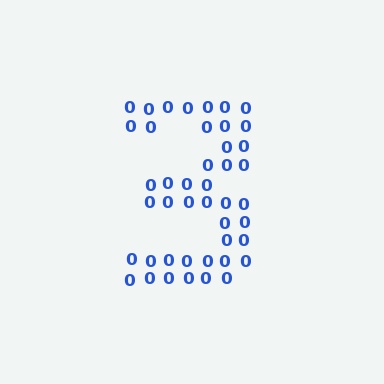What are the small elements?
The small elements are digit 0's.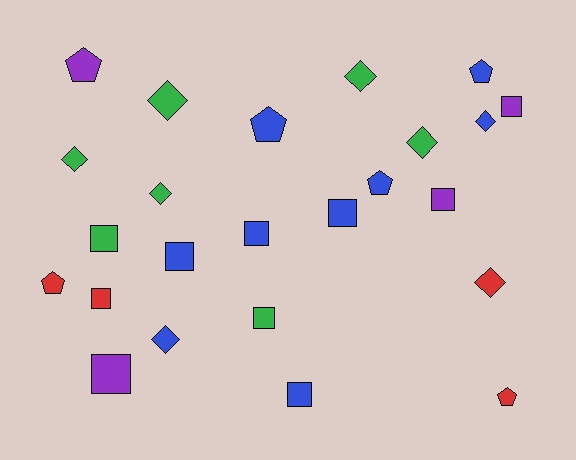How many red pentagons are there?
There are 2 red pentagons.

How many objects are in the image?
There are 24 objects.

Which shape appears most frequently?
Square, with 10 objects.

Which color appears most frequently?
Blue, with 9 objects.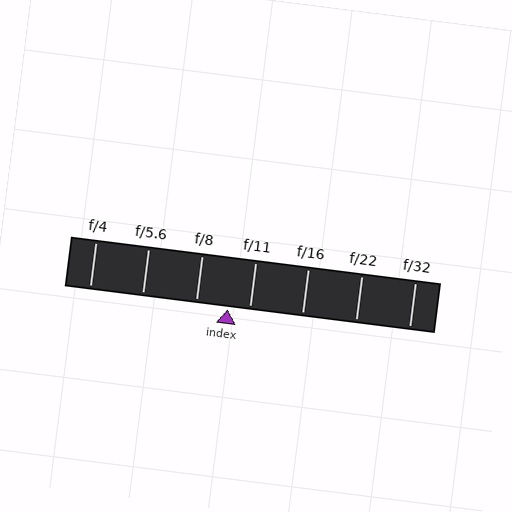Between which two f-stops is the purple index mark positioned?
The index mark is between f/8 and f/11.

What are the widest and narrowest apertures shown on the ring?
The widest aperture shown is f/4 and the narrowest is f/32.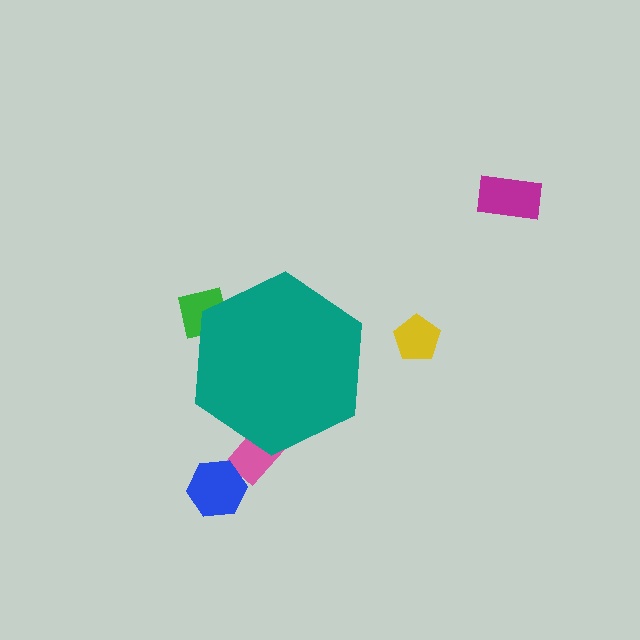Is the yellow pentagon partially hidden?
No, the yellow pentagon is fully visible.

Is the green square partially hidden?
Yes, the green square is partially hidden behind the teal hexagon.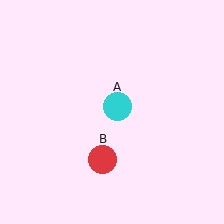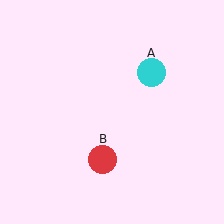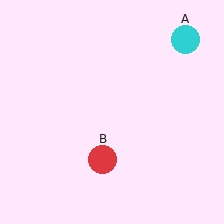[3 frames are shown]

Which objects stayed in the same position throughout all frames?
Red circle (object B) remained stationary.